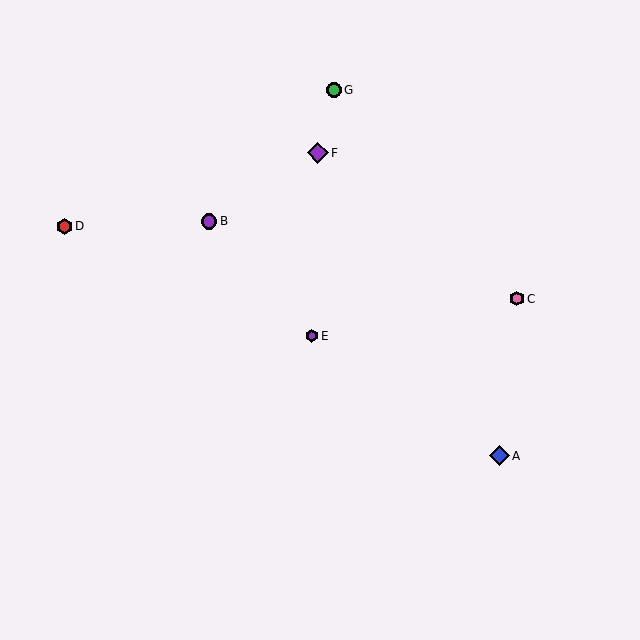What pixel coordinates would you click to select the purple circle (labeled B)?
Click at (209, 221) to select the purple circle B.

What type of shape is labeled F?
Shape F is a purple diamond.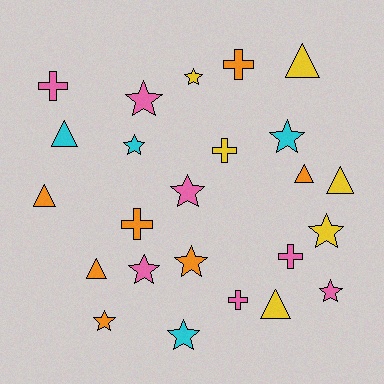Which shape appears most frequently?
Star, with 11 objects.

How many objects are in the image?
There are 24 objects.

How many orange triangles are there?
There are 3 orange triangles.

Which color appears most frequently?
Pink, with 7 objects.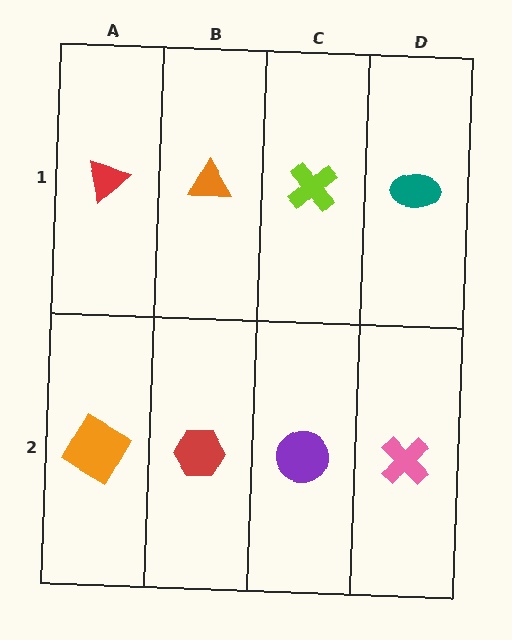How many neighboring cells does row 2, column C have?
3.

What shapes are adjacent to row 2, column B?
An orange triangle (row 1, column B), an orange diamond (row 2, column A), a purple circle (row 2, column C).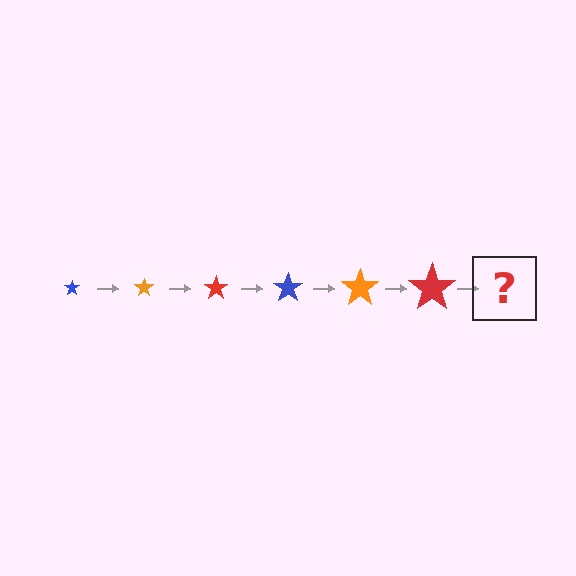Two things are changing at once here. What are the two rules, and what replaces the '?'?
The two rules are that the star grows larger each step and the color cycles through blue, orange, and red. The '?' should be a blue star, larger than the previous one.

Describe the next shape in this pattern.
It should be a blue star, larger than the previous one.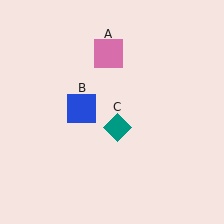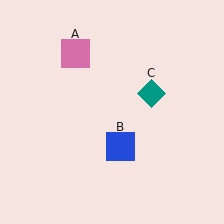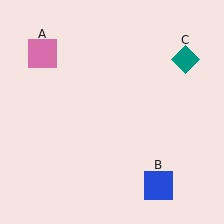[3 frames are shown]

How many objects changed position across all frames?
3 objects changed position: pink square (object A), blue square (object B), teal diamond (object C).